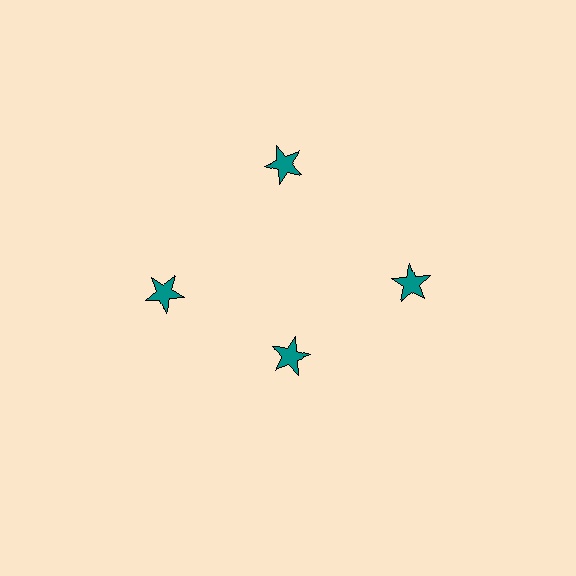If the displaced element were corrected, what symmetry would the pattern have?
It would have 4-fold rotational symmetry — the pattern would map onto itself every 90 degrees.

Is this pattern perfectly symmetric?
No. The 4 teal stars are arranged in a ring, but one element near the 6 o'clock position is pulled inward toward the center, breaking the 4-fold rotational symmetry.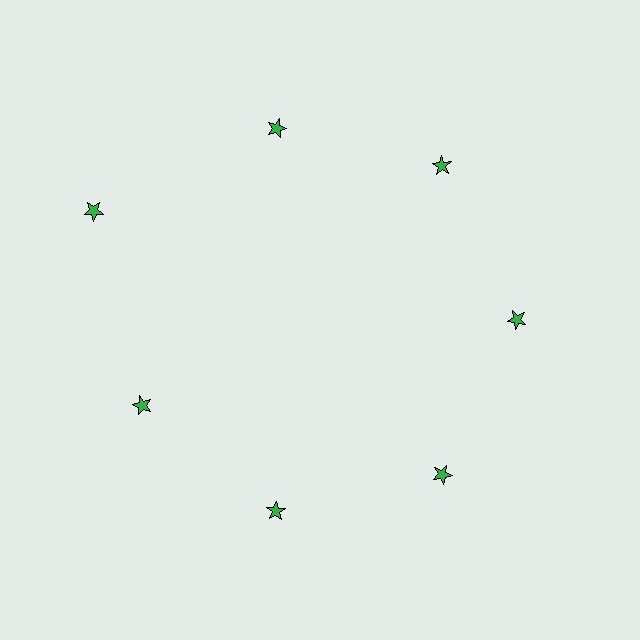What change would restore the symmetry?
The symmetry would be restored by moving it inward, back onto the ring so that all 7 stars sit at equal angles and equal distance from the center.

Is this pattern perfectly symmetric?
No. The 7 green stars are arranged in a ring, but one element near the 10 o'clock position is pushed outward from the center, breaking the 7-fold rotational symmetry.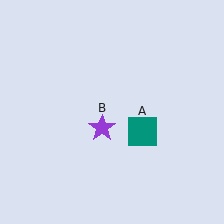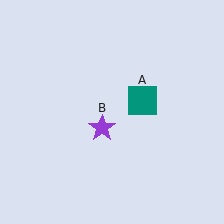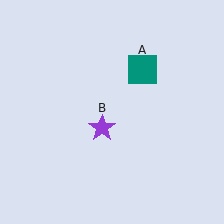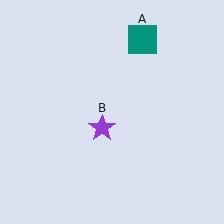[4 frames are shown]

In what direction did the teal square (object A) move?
The teal square (object A) moved up.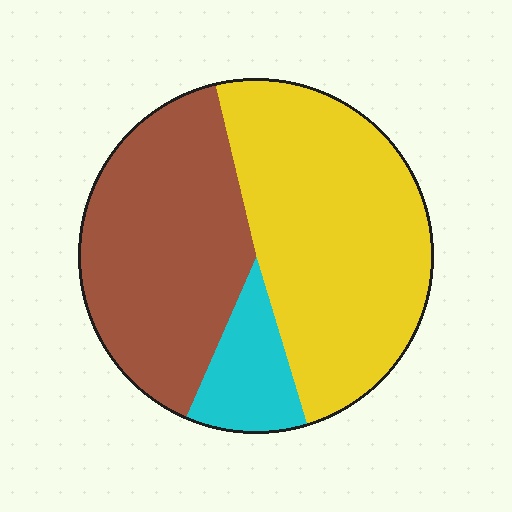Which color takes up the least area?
Cyan, at roughly 10%.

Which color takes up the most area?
Yellow, at roughly 50%.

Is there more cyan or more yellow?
Yellow.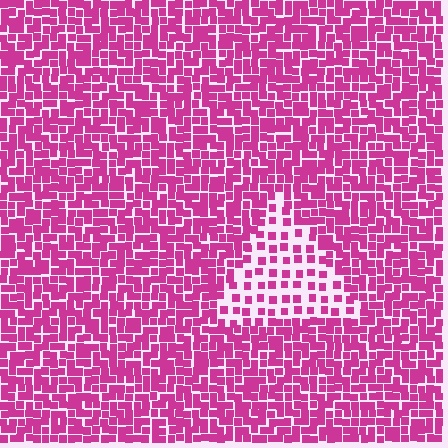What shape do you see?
I see a triangle.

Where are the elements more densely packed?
The elements are more densely packed outside the triangle boundary.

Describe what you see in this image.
The image contains small magenta elements arranged at two different densities. A triangle-shaped region is visible where the elements are less densely packed than the surrounding area.